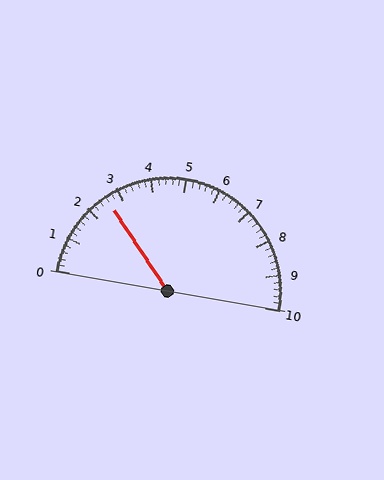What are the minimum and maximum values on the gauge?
The gauge ranges from 0 to 10.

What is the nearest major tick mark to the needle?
The nearest major tick mark is 3.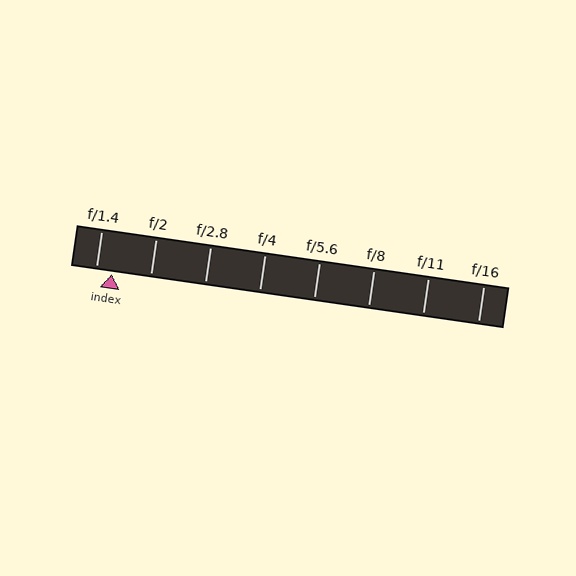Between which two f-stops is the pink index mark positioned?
The index mark is between f/1.4 and f/2.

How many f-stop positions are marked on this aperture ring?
There are 8 f-stop positions marked.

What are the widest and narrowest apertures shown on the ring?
The widest aperture shown is f/1.4 and the narrowest is f/16.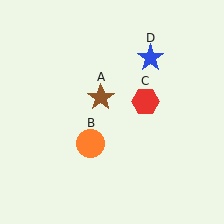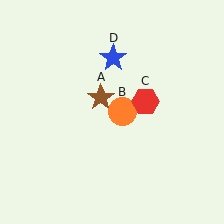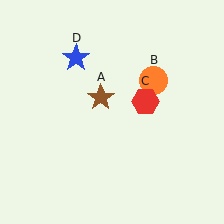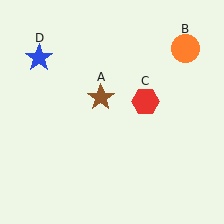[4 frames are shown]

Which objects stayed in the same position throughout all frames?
Brown star (object A) and red hexagon (object C) remained stationary.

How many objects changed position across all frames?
2 objects changed position: orange circle (object B), blue star (object D).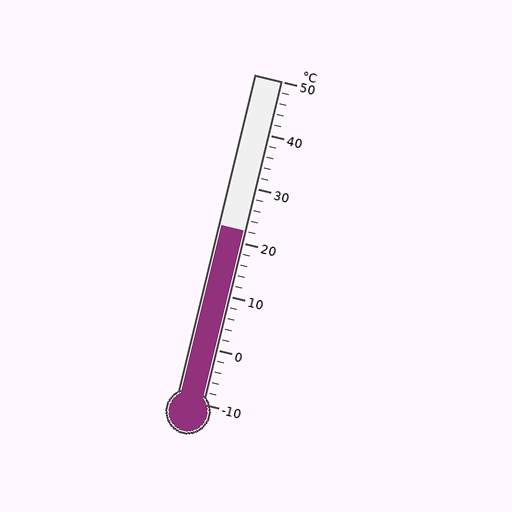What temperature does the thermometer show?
The thermometer shows approximately 22°C.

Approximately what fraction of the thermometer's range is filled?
The thermometer is filled to approximately 55% of its range.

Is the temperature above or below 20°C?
The temperature is above 20°C.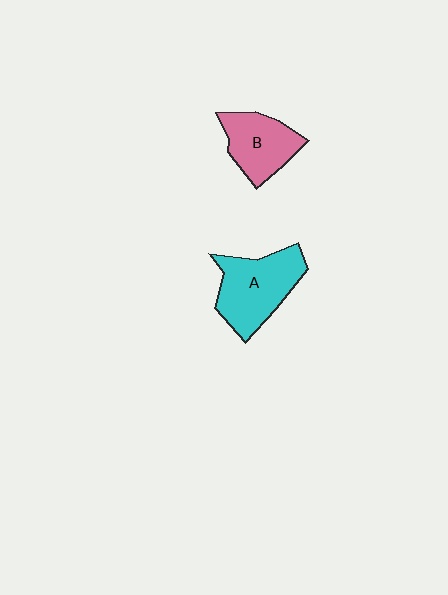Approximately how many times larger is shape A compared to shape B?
Approximately 1.3 times.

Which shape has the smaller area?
Shape B (pink).